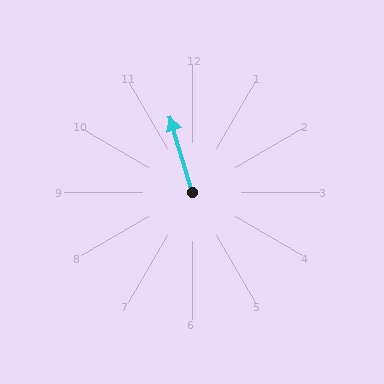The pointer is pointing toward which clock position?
Roughly 11 o'clock.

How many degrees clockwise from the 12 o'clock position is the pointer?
Approximately 344 degrees.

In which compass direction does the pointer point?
North.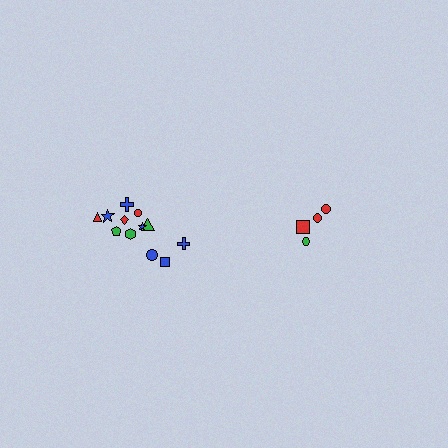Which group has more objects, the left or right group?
The left group.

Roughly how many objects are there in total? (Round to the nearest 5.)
Roughly 15 objects in total.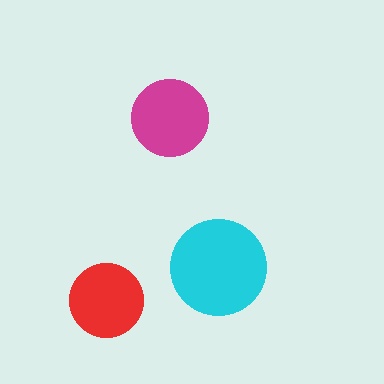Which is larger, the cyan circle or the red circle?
The cyan one.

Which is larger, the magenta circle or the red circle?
The magenta one.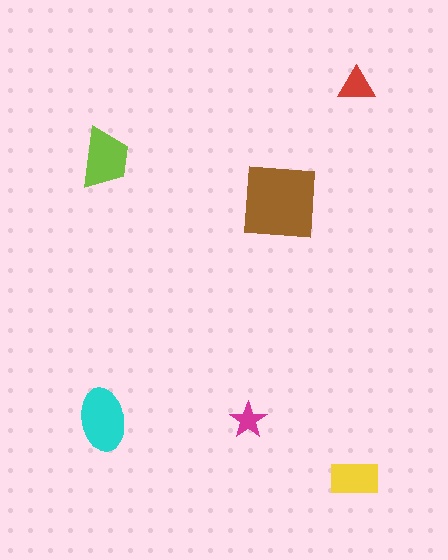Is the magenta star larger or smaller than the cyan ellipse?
Smaller.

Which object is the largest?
The brown square.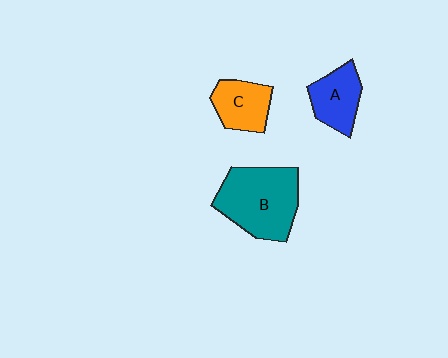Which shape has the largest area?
Shape B (teal).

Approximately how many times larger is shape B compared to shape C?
Approximately 1.9 times.